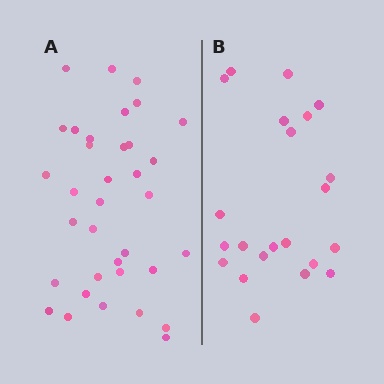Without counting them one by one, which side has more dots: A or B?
Region A (the left region) has more dots.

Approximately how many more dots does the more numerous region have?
Region A has approximately 15 more dots than region B.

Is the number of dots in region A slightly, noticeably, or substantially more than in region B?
Region A has substantially more. The ratio is roughly 1.6 to 1.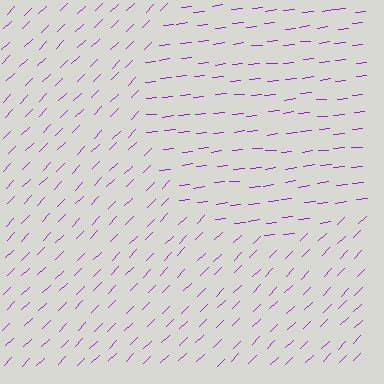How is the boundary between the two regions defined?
The boundary is defined purely by a change in line orientation (approximately 39 degrees difference). All lines are the same color and thickness.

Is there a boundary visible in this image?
Yes, there is a texture boundary formed by a change in line orientation.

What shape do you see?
I see a circle.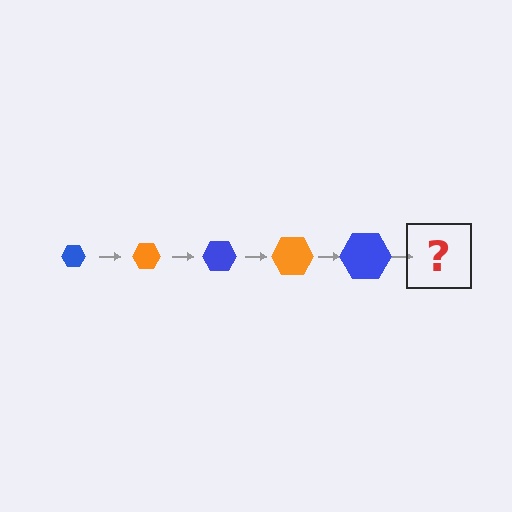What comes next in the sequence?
The next element should be an orange hexagon, larger than the previous one.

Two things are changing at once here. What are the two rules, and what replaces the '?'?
The two rules are that the hexagon grows larger each step and the color cycles through blue and orange. The '?' should be an orange hexagon, larger than the previous one.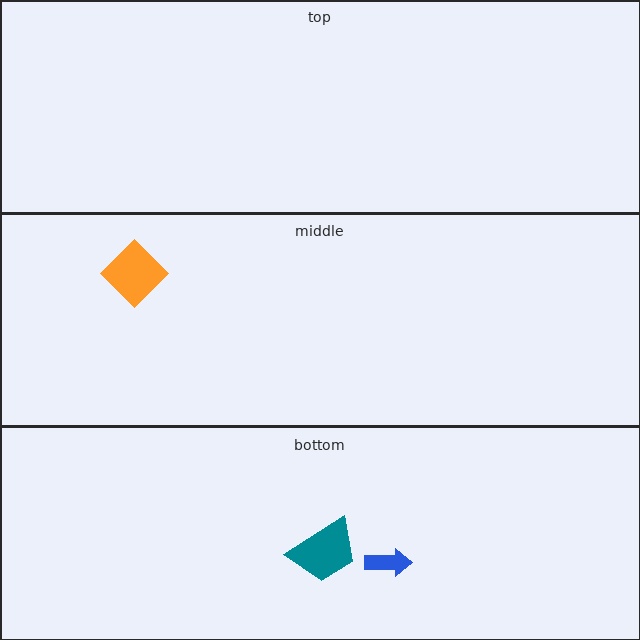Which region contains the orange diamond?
The middle region.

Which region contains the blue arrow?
The bottom region.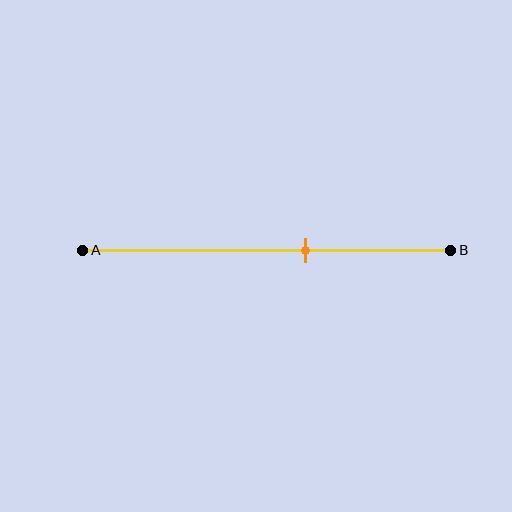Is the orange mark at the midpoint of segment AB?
No, the mark is at about 60% from A, not at the 50% midpoint.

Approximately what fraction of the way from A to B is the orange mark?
The orange mark is approximately 60% of the way from A to B.